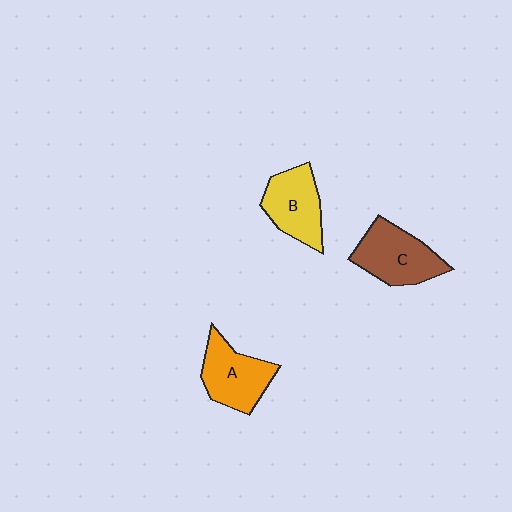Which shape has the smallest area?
Shape B (yellow).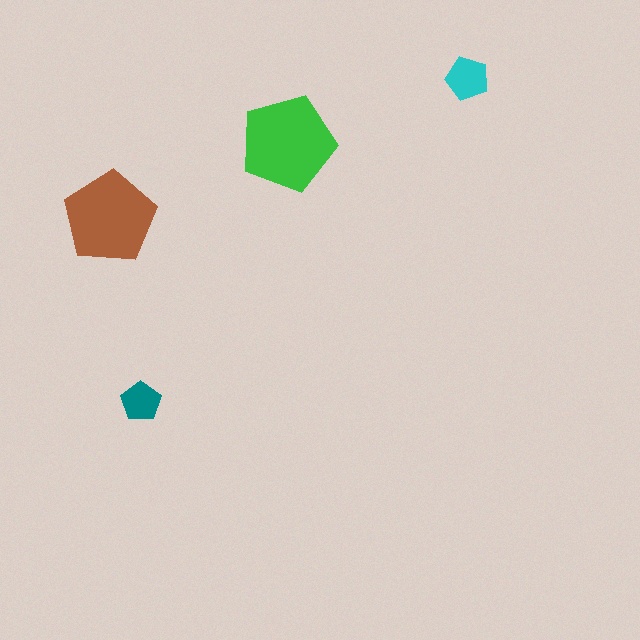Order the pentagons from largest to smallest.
the green one, the brown one, the cyan one, the teal one.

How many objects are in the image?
There are 4 objects in the image.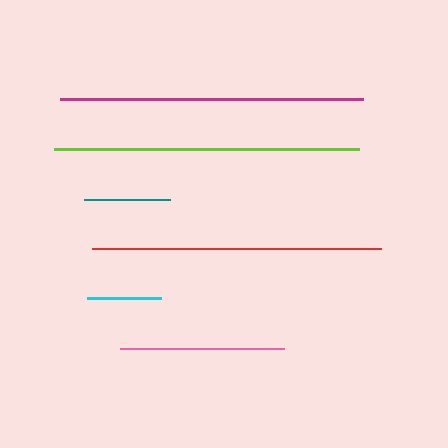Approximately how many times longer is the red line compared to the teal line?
The red line is approximately 3.4 times the length of the teal line.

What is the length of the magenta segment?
The magenta segment is approximately 303 pixels long.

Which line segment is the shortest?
The cyan line is the shortest at approximately 74 pixels.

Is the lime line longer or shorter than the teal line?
The lime line is longer than the teal line.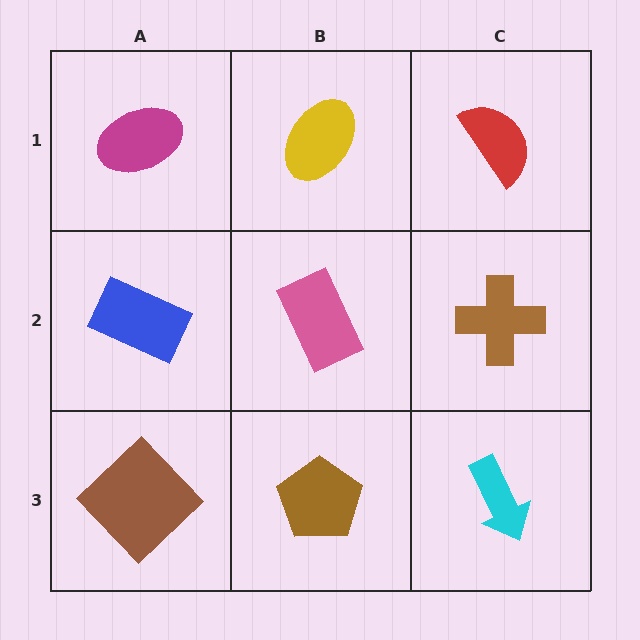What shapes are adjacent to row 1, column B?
A pink rectangle (row 2, column B), a magenta ellipse (row 1, column A), a red semicircle (row 1, column C).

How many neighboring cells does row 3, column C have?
2.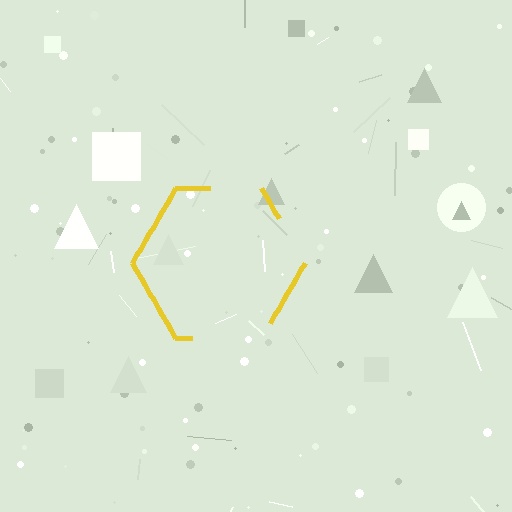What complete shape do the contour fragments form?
The contour fragments form a hexagon.